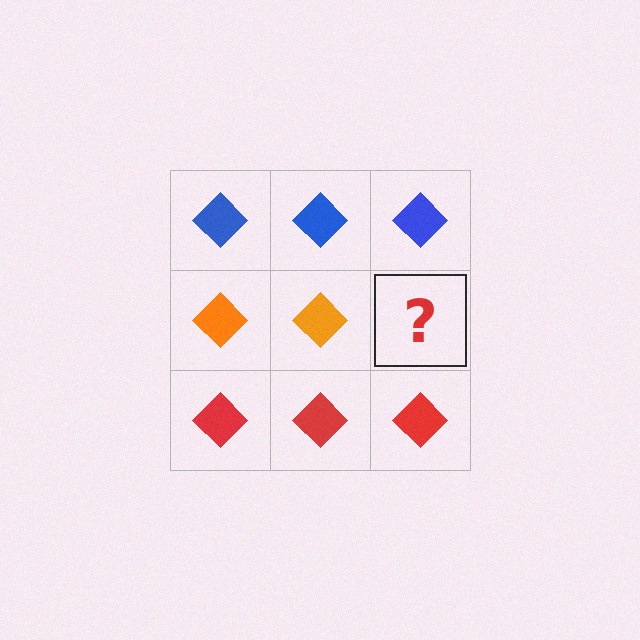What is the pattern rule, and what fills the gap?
The rule is that each row has a consistent color. The gap should be filled with an orange diamond.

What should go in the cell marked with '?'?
The missing cell should contain an orange diamond.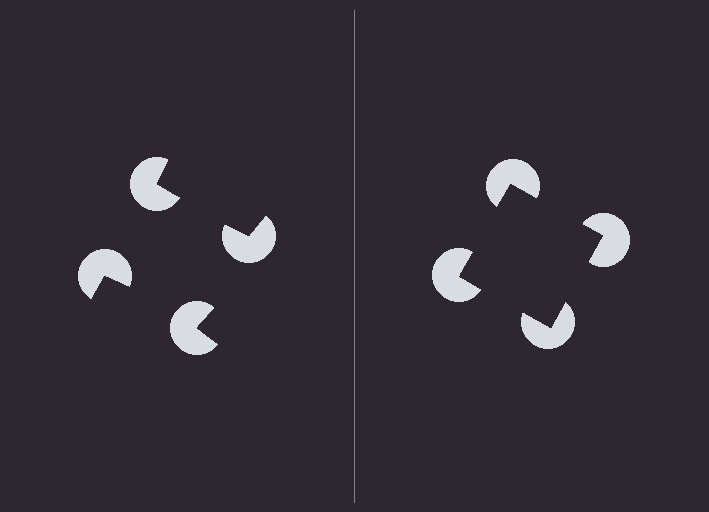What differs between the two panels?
The pac-man discs are positioned identically on both sides; only the wedge orientations differ. On the right they align to a square; on the left they are misaligned.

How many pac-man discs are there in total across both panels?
8 — 4 on each side.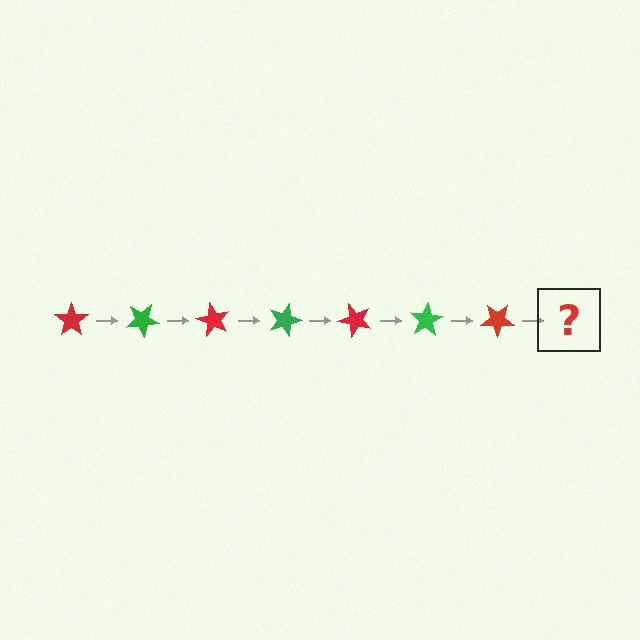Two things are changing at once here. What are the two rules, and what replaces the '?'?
The two rules are that it rotates 30 degrees each step and the color cycles through red and green. The '?' should be a green star, rotated 210 degrees from the start.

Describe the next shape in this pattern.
It should be a green star, rotated 210 degrees from the start.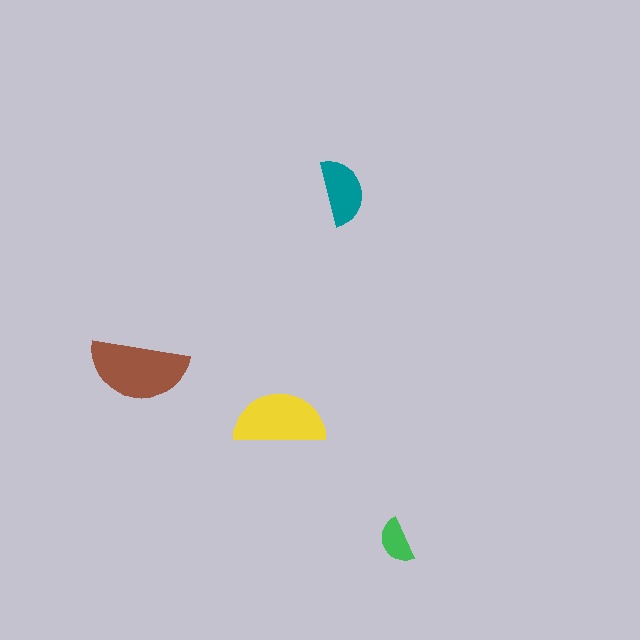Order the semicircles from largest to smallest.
the brown one, the yellow one, the teal one, the green one.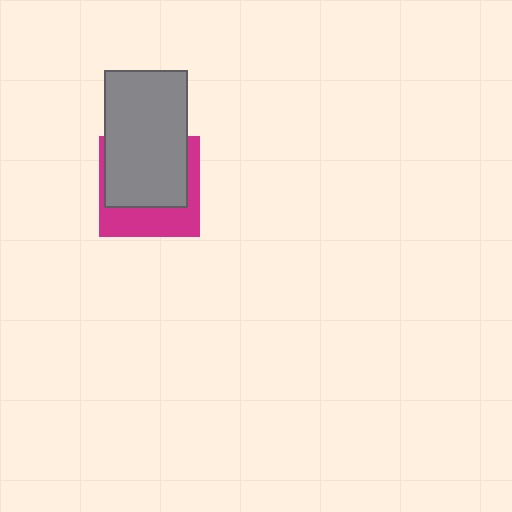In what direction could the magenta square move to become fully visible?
The magenta square could move down. That would shift it out from behind the gray rectangle entirely.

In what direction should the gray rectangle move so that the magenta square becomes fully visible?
The gray rectangle should move up. That is the shortest direction to clear the overlap and leave the magenta square fully visible.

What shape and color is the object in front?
The object in front is a gray rectangle.